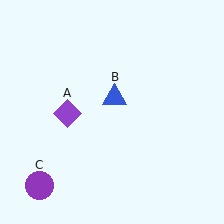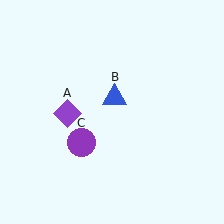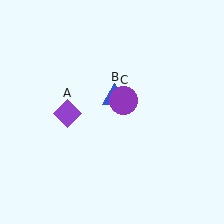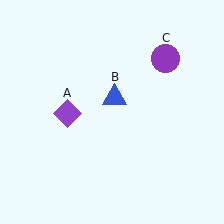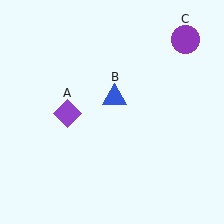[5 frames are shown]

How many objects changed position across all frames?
1 object changed position: purple circle (object C).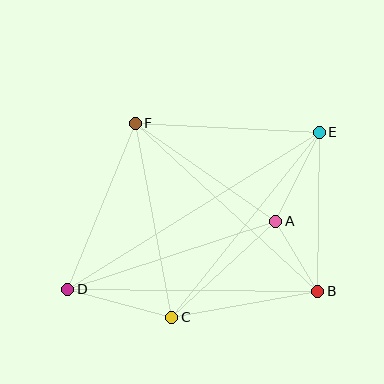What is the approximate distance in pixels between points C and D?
The distance between C and D is approximately 108 pixels.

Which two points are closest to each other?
Points A and B are closest to each other.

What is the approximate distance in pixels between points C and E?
The distance between C and E is approximately 237 pixels.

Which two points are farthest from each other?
Points D and E are farthest from each other.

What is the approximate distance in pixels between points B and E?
The distance between B and E is approximately 159 pixels.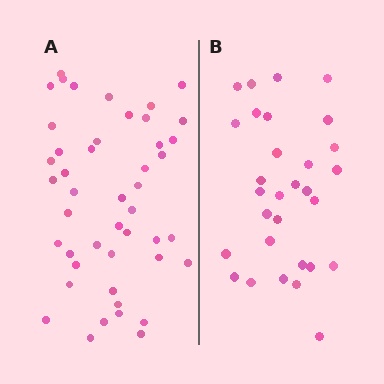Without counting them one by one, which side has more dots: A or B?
Region A (the left region) has more dots.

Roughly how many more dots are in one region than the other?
Region A has approximately 15 more dots than region B.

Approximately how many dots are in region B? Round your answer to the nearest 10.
About 30 dots.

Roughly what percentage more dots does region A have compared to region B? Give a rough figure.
About 55% more.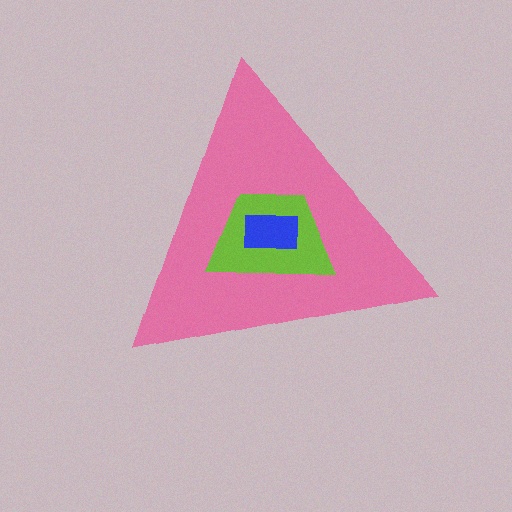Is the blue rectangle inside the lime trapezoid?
Yes.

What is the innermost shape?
The blue rectangle.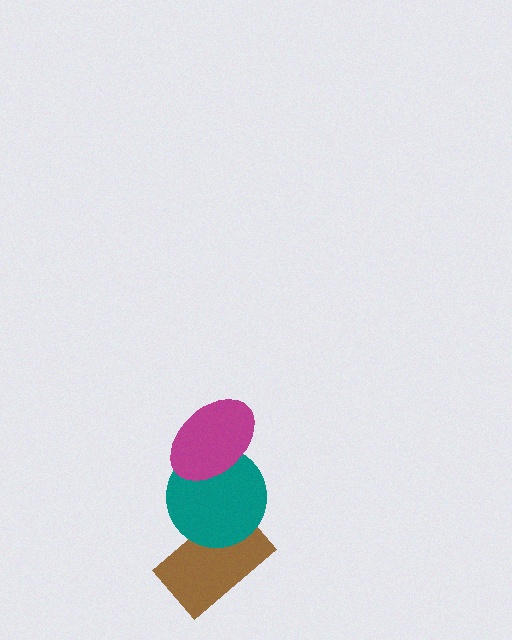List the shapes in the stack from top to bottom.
From top to bottom: the magenta ellipse, the teal circle, the brown rectangle.